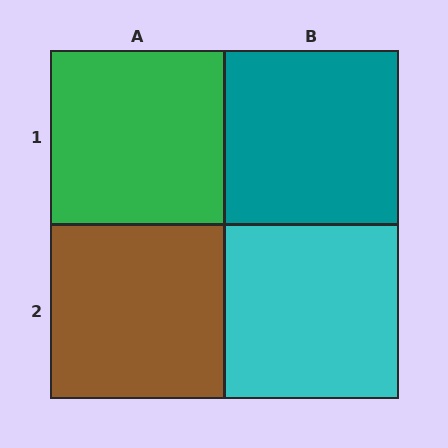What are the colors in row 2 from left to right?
Brown, cyan.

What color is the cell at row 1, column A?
Green.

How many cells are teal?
1 cell is teal.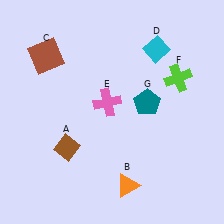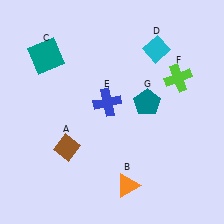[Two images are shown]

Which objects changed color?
C changed from brown to teal. E changed from pink to blue.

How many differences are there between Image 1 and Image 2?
There are 2 differences between the two images.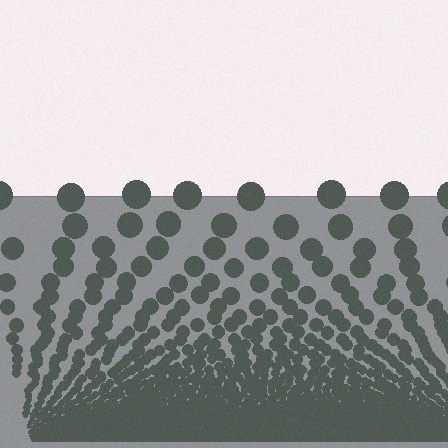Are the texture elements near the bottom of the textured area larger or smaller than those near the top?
Smaller. The gradient is inverted — elements near the bottom are smaller and denser.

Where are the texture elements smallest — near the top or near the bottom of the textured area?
Near the bottom.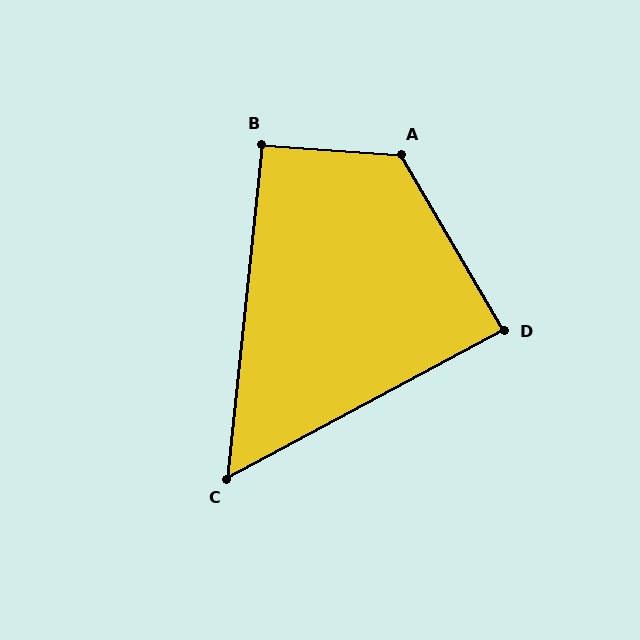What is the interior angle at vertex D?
Approximately 88 degrees (approximately right).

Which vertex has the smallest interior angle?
C, at approximately 56 degrees.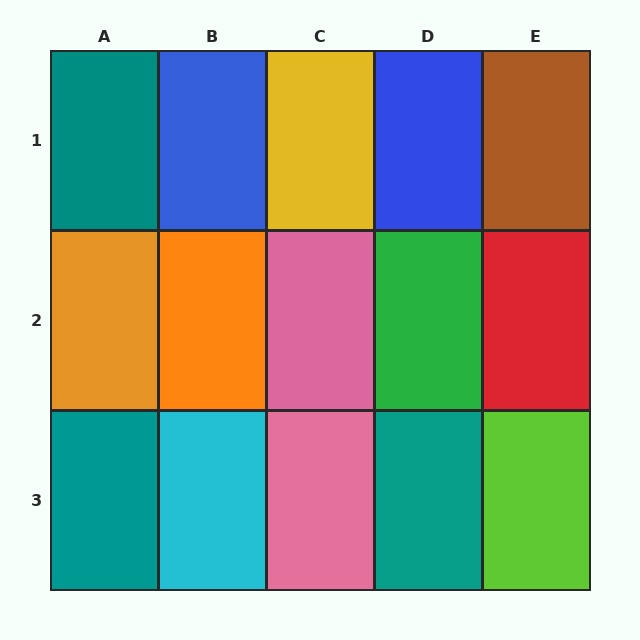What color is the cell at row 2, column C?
Pink.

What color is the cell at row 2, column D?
Green.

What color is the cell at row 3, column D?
Teal.